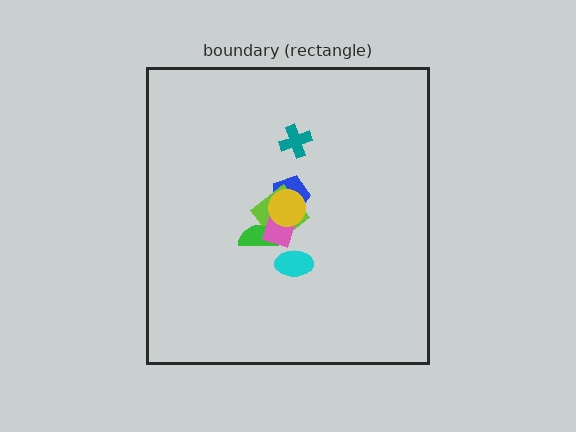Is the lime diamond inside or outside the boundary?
Inside.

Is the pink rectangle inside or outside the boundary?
Inside.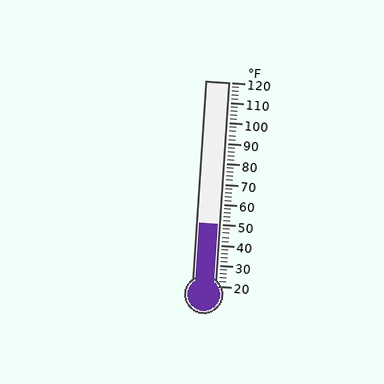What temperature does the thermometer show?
The thermometer shows approximately 50°F.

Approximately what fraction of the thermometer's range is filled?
The thermometer is filled to approximately 30% of its range.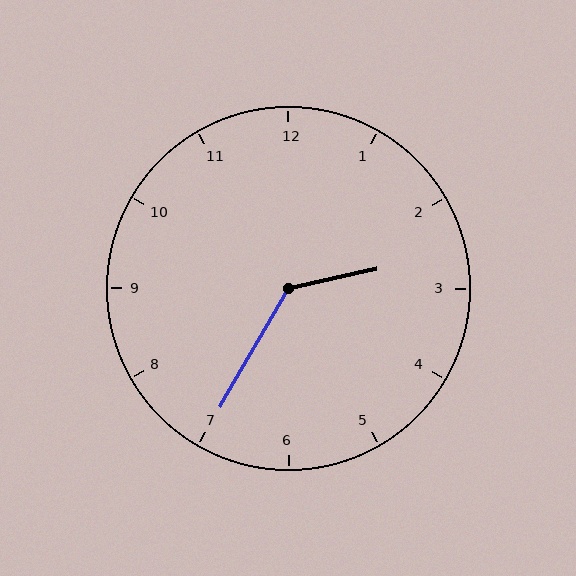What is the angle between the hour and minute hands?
Approximately 132 degrees.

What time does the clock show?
2:35.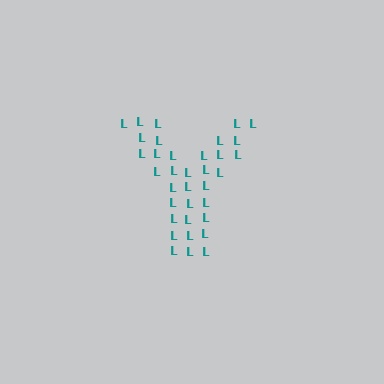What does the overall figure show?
The overall figure shows the letter Y.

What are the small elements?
The small elements are letter L's.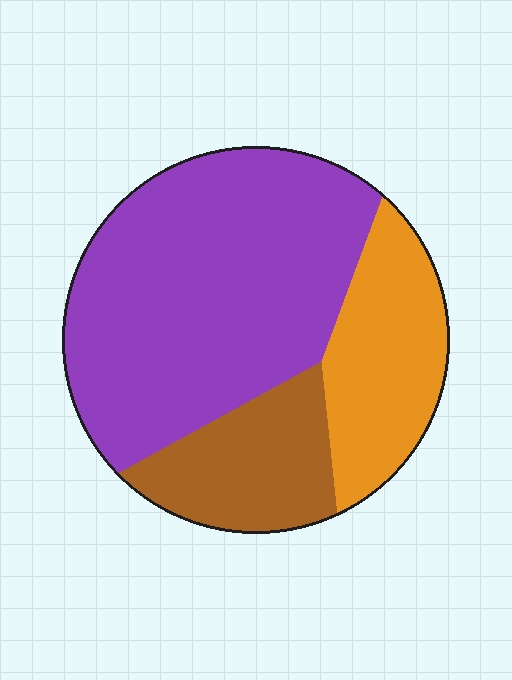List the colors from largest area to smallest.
From largest to smallest: purple, orange, brown.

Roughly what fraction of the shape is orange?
Orange takes up less than a quarter of the shape.